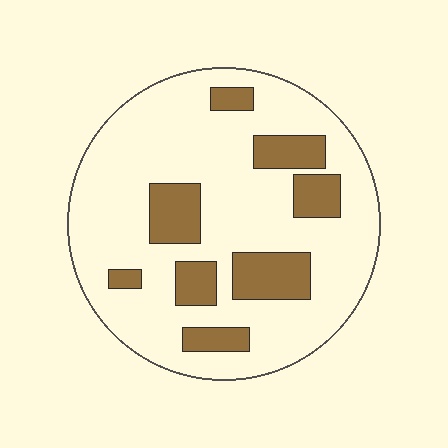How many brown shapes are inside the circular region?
8.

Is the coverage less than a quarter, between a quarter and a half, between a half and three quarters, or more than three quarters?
Less than a quarter.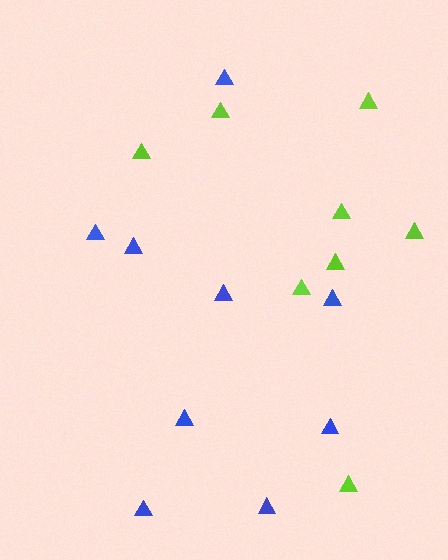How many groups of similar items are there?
There are 2 groups: one group of blue triangles (9) and one group of lime triangles (8).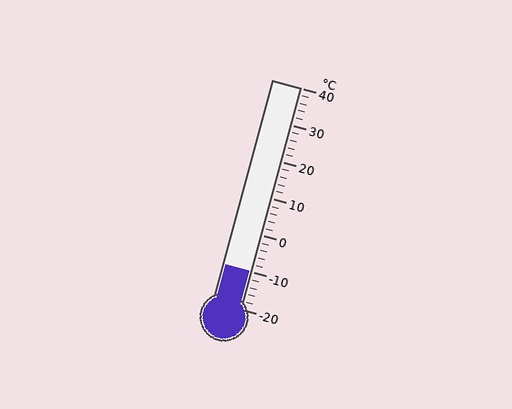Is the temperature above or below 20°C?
The temperature is below 20°C.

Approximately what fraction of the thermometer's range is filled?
The thermometer is filled to approximately 15% of its range.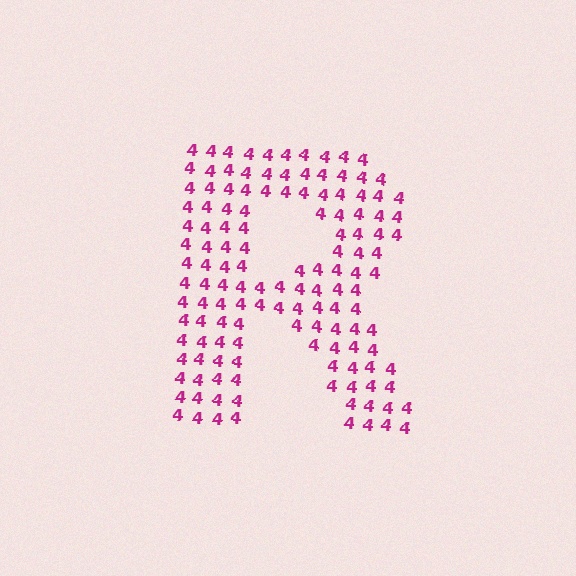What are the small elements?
The small elements are digit 4's.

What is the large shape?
The large shape is the letter R.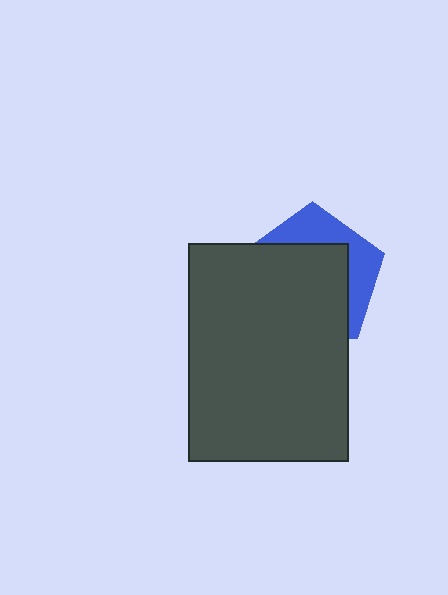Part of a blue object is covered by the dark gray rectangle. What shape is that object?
It is a pentagon.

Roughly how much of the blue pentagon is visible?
A small part of it is visible (roughly 34%).